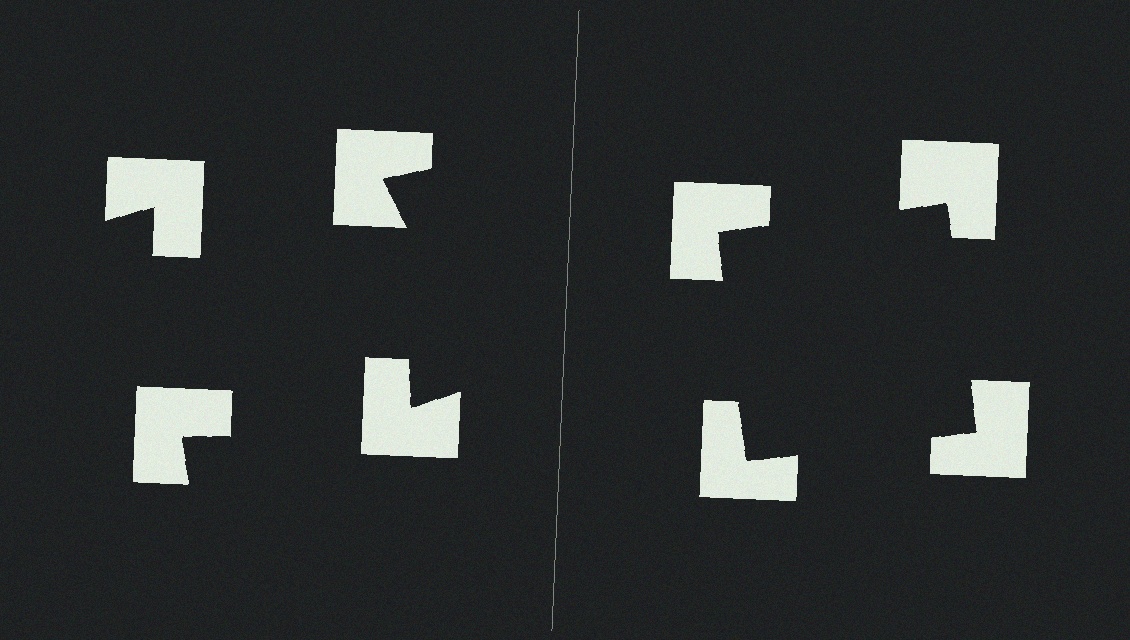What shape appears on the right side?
An illusory square.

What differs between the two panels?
The notched squares are positioned identically on both sides; only the wedge orientations differ. On the right they align to a square; on the left they are misaligned.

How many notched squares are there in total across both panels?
8 — 4 on each side.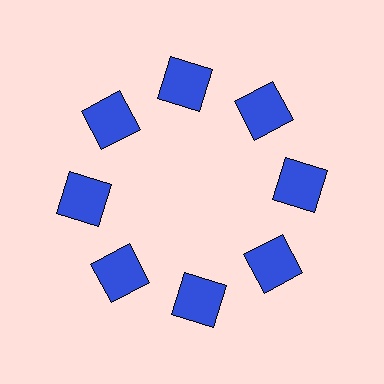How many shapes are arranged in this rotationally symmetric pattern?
There are 8 shapes, arranged in 8 groups of 1.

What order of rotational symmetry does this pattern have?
This pattern has 8-fold rotational symmetry.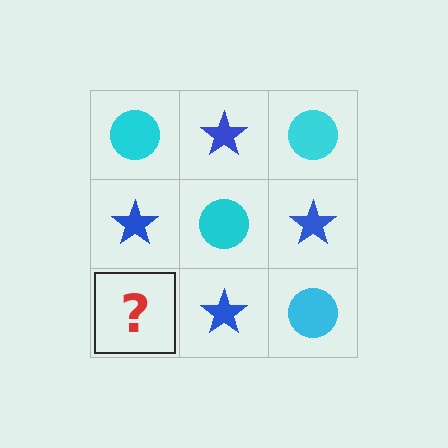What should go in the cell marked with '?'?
The missing cell should contain a cyan circle.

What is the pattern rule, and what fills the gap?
The rule is that it alternates cyan circle and blue star in a checkerboard pattern. The gap should be filled with a cyan circle.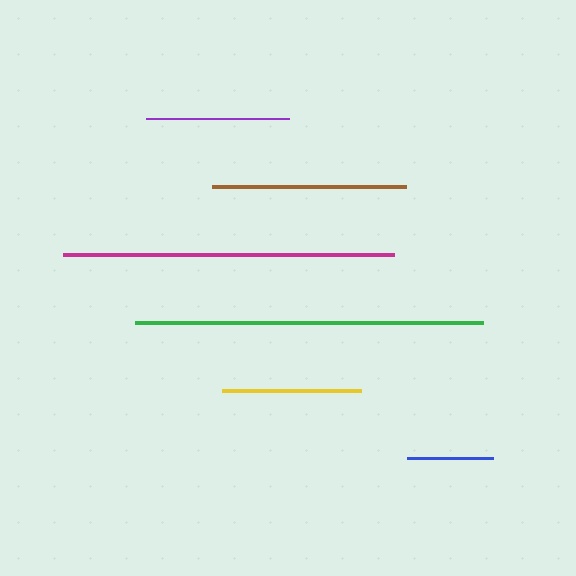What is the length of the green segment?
The green segment is approximately 349 pixels long.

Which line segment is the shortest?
The blue line is the shortest at approximately 86 pixels.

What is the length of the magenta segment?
The magenta segment is approximately 331 pixels long.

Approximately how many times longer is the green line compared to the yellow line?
The green line is approximately 2.5 times the length of the yellow line.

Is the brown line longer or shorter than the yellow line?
The brown line is longer than the yellow line.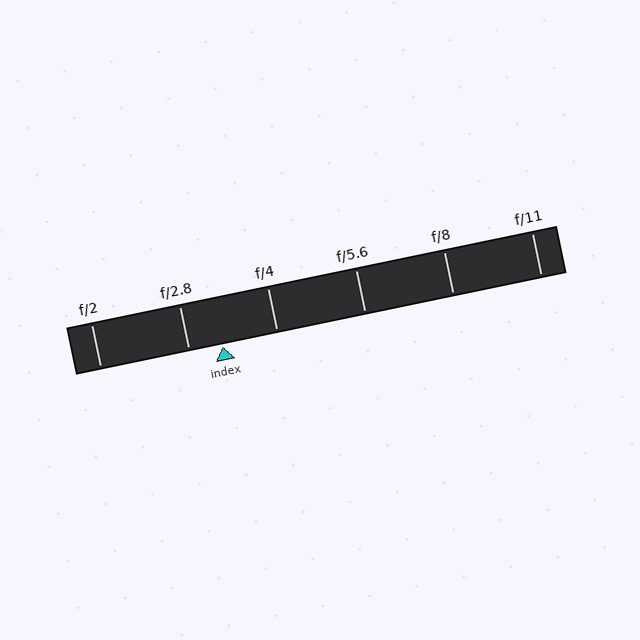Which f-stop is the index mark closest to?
The index mark is closest to f/2.8.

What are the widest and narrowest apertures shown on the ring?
The widest aperture shown is f/2 and the narrowest is f/11.